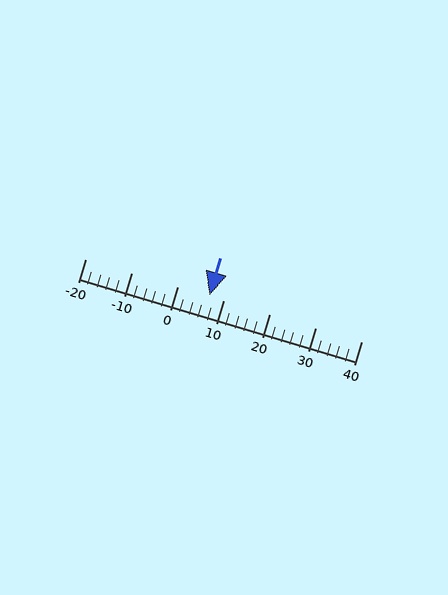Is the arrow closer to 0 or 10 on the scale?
The arrow is closer to 10.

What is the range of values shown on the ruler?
The ruler shows values from -20 to 40.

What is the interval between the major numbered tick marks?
The major tick marks are spaced 10 units apart.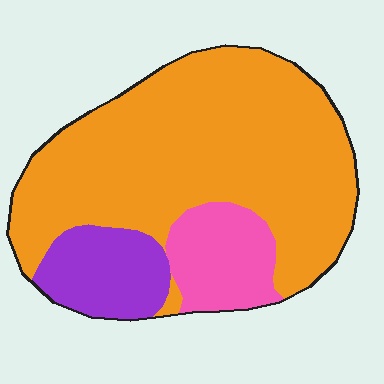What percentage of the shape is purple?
Purple takes up about one eighth (1/8) of the shape.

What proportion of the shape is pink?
Pink takes up about one eighth (1/8) of the shape.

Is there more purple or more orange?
Orange.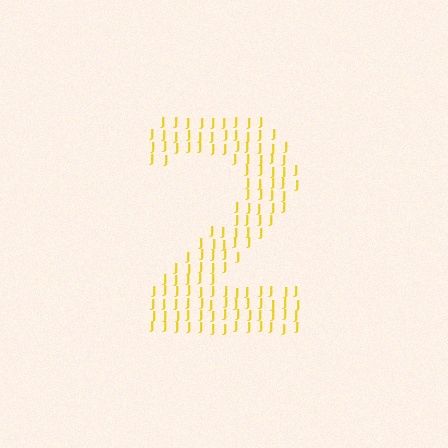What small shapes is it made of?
It is made of small letter J's.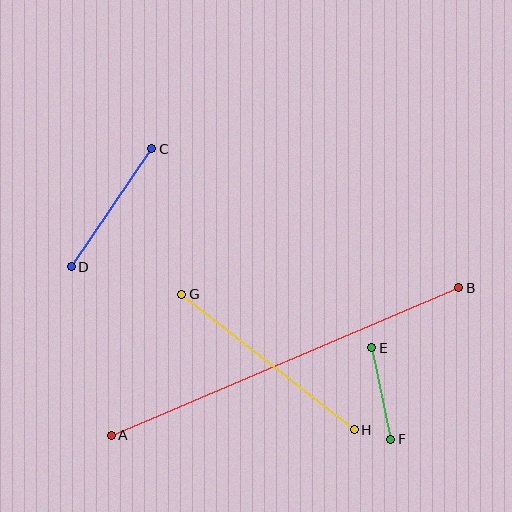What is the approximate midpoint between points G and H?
The midpoint is at approximately (268, 362) pixels.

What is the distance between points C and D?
The distance is approximately 143 pixels.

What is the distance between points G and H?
The distance is approximately 219 pixels.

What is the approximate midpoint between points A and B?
The midpoint is at approximately (285, 362) pixels.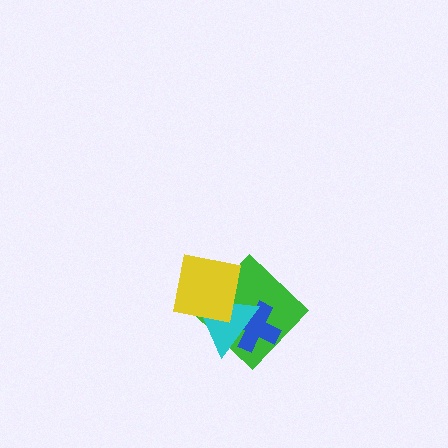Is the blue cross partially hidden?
Yes, it is partially covered by another shape.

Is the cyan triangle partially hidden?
Yes, it is partially covered by another shape.